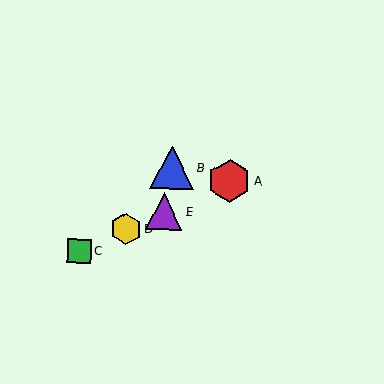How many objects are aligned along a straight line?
4 objects (A, C, D, E) are aligned along a straight line.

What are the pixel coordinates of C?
Object C is at (79, 251).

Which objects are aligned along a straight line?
Objects A, C, D, E are aligned along a straight line.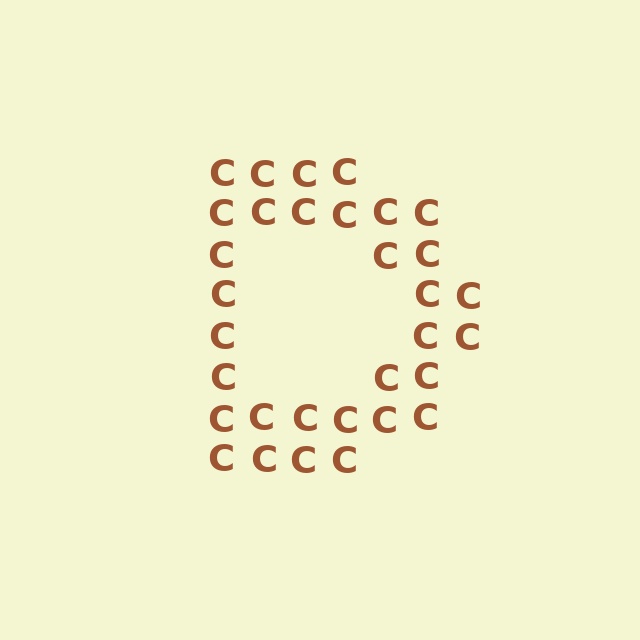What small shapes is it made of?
It is made of small letter C's.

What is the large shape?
The large shape is the letter D.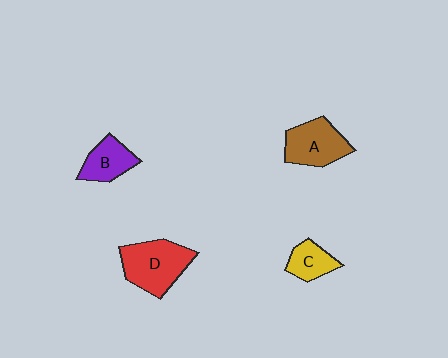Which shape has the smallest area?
Shape C (yellow).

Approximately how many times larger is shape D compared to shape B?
Approximately 1.7 times.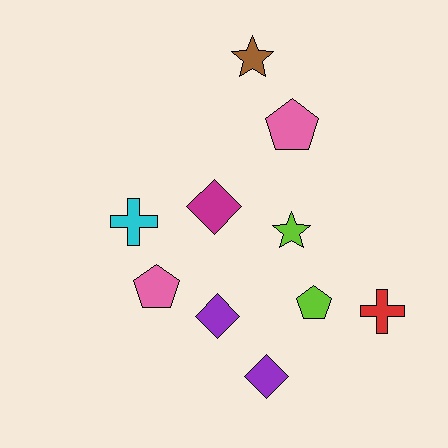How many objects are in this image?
There are 10 objects.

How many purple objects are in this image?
There are 2 purple objects.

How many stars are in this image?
There are 2 stars.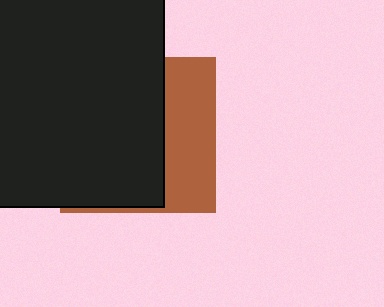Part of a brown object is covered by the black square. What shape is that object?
It is a square.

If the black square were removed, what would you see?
You would see the complete brown square.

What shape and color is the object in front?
The object in front is a black square.